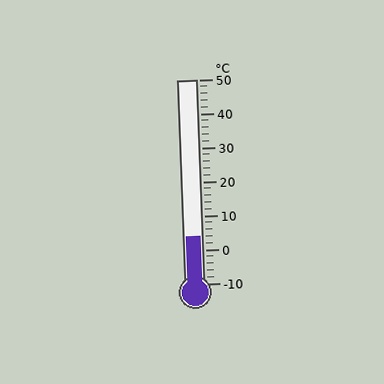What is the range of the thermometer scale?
The thermometer scale ranges from -10°C to 50°C.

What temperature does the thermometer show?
The thermometer shows approximately 4°C.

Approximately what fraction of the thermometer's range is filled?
The thermometer is filled to approximately 25% of its range.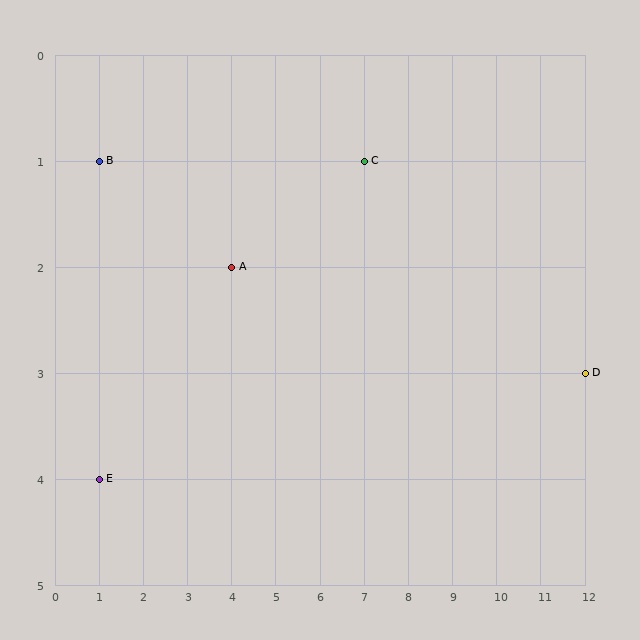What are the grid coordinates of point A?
Point A is at grid coordinates (4, 2).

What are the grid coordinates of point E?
Point E is at grid coordinates (1, 4).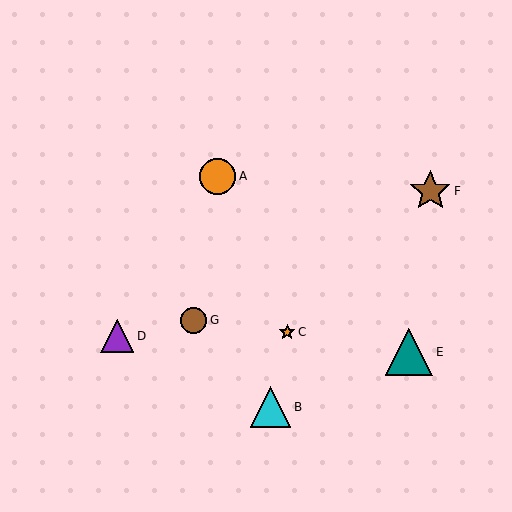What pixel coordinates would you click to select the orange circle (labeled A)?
Click at (218, 176) to select the orange circle A.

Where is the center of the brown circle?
The center of the brown circle is at (194, 320).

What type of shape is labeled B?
Shape B is a cyan triangle.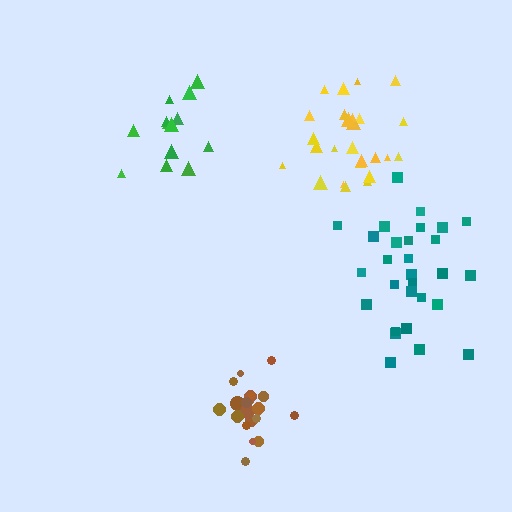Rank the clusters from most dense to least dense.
brown, yellow, green, teal.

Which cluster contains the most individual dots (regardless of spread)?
Teal (29).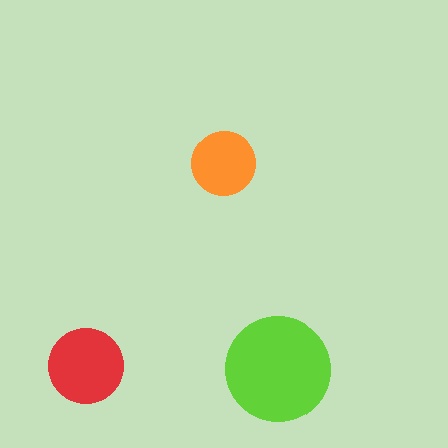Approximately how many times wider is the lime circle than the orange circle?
About 1.5 times wider.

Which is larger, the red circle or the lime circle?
The lime one.